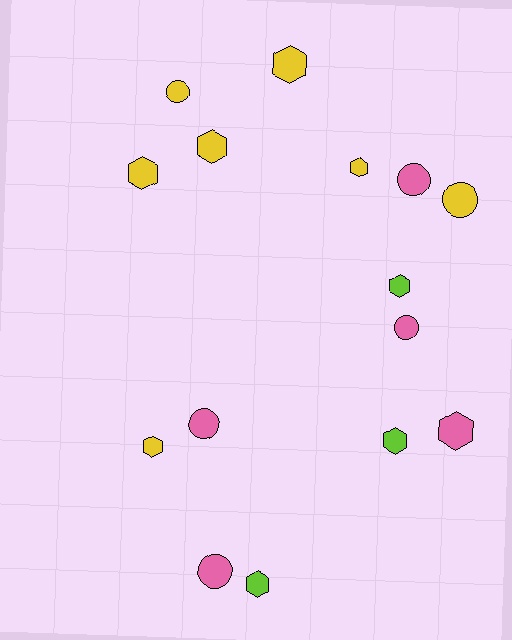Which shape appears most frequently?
Hexagon, with 9 objects.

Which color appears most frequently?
Yellow, with 7 objects.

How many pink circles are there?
There are 4 pink circles.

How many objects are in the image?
There are 15 objects.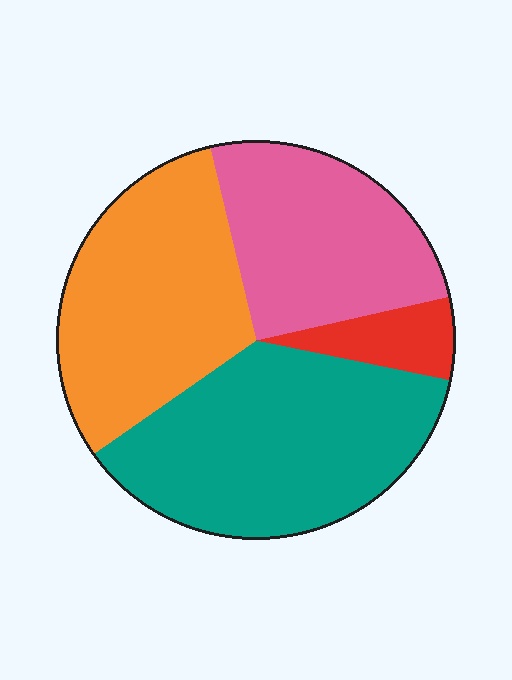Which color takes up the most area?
Teal, at roughly 35%.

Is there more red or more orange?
Orange.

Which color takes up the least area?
Red, at roughly 5%.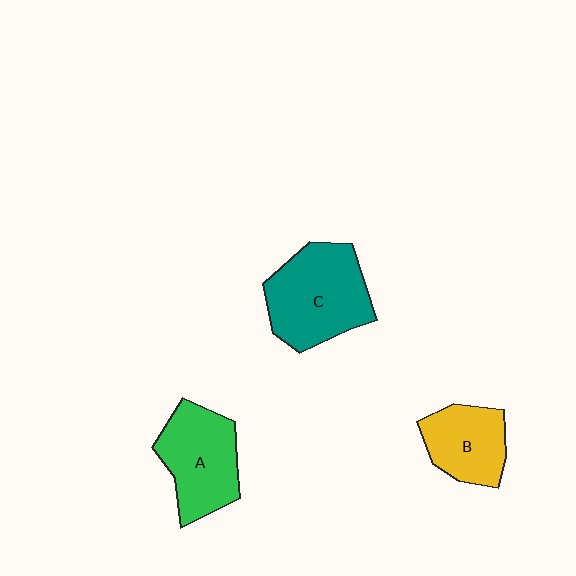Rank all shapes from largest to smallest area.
From largest to smallest: C (teal), A (green), B (yellow).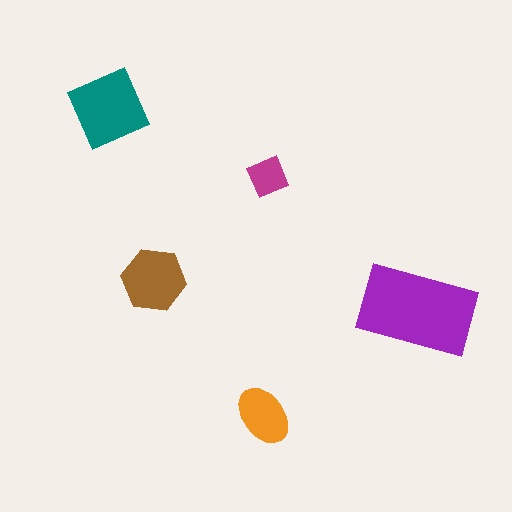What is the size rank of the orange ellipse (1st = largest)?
4th.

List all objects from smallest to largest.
The magenta square, the orange ellipse, the brown hexagon, the teal diamond, the purple rectangle.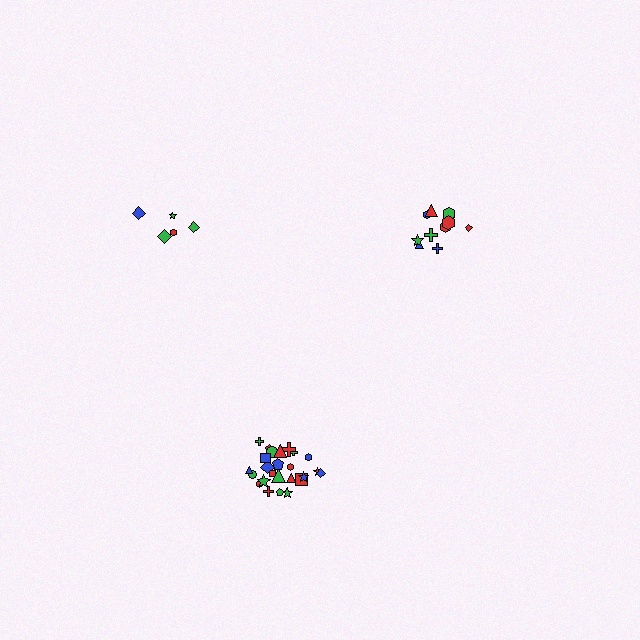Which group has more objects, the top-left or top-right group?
The top-right group.